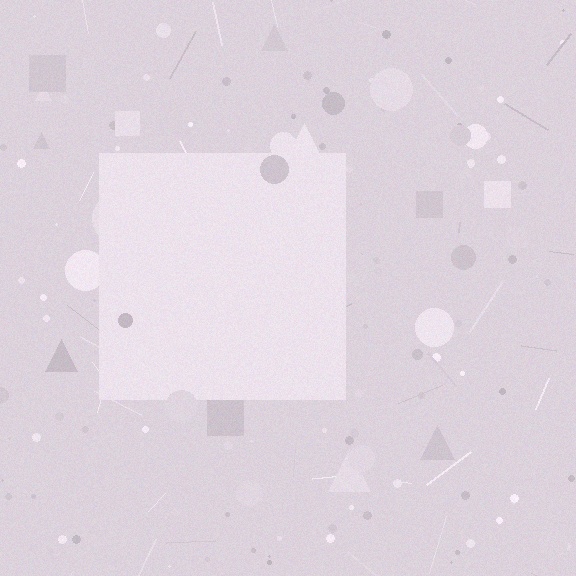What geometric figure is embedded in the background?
A square is embedded in the background.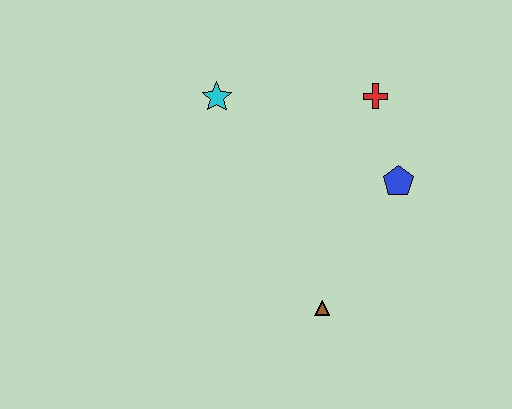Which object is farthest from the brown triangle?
The cyan star is farthest from the brown triangle.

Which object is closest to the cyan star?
The red cross is closest to the cyan star.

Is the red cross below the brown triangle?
No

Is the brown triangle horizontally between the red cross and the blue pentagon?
No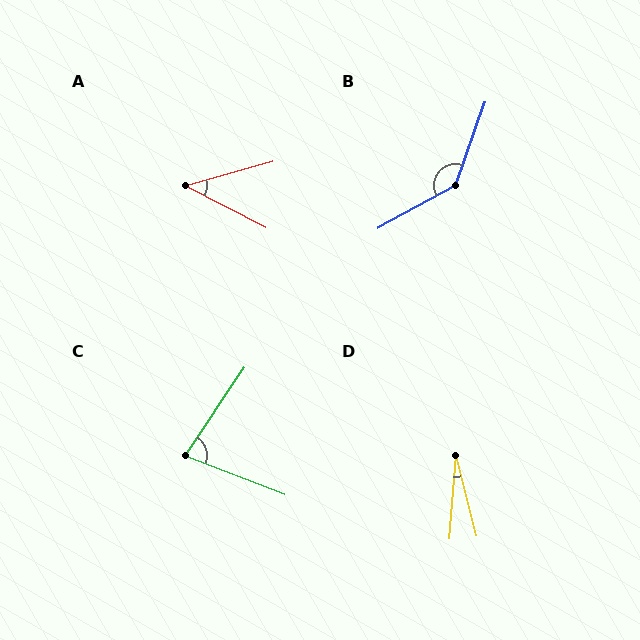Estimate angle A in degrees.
Approximately 43 degrees.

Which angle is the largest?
B, at approximately 138 degrees.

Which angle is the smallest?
D, at approximately 19 degrees.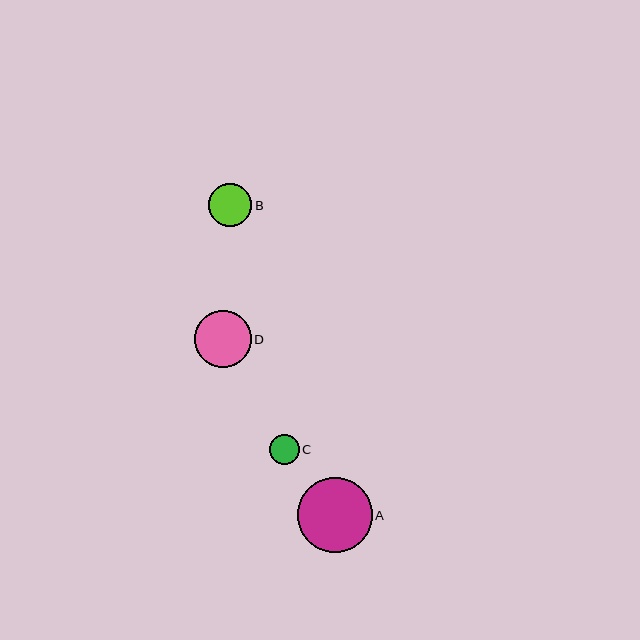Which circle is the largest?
Circle A is the largest with a size of approximately 75 pixels.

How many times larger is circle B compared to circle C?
Circle B is approximately 1.5 times the size of circle C.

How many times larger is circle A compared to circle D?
Circle A is approximately 1.3 times the size of circle D.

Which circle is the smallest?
Circle C is the smallest with a size of approximately 30 pixels.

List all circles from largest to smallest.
From largest to smallest: A, D, B, C.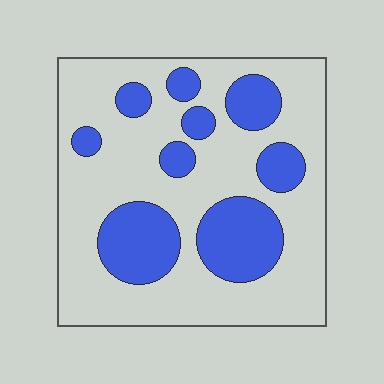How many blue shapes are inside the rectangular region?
9.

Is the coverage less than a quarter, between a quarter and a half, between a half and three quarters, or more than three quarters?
Between a quarter and a half.